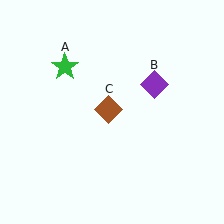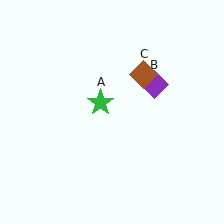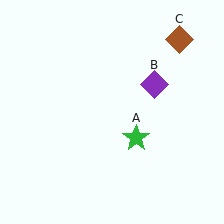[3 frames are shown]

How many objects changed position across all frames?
2 objects changed position: green star (object A), brown diamond (object C).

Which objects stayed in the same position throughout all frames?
Purple diamond (object B) remained stationary.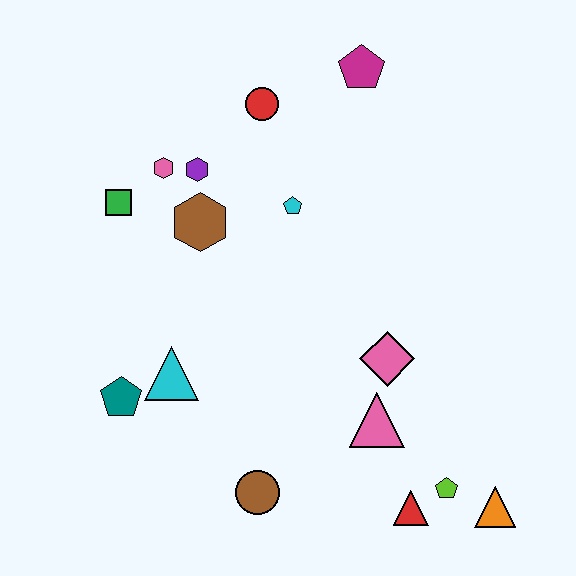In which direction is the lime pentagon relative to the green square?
The lime pentagon is to the right of the green square.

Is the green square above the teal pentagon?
Yes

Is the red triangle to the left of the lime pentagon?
Yes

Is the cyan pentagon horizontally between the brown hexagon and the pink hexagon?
No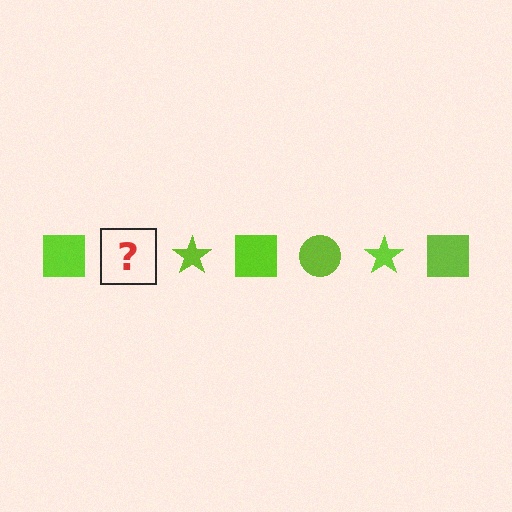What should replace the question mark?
The question mark should be replaced with a lime circle.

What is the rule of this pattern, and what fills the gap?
The rule is that the pattern cycles through square, circle, star shapes in lime. The gap should be filled with a lime circle.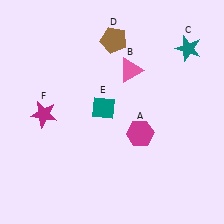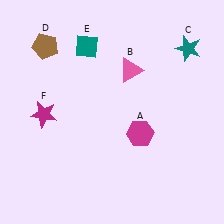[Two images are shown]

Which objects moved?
The objects that moved are: the brown pentagon (D), the teal diamond (E).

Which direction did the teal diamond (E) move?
The teal diamond (E) moved up.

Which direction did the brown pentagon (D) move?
The brown pentagon (D) moved left.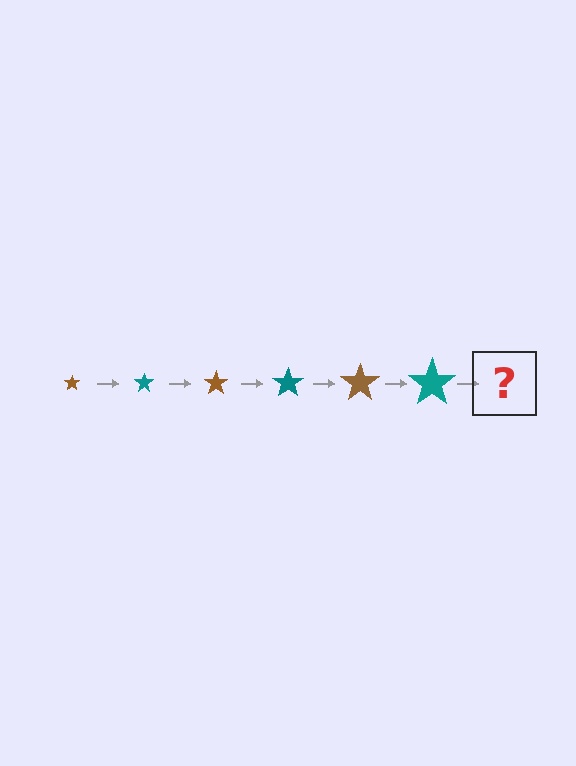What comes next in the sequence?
The next element should be a brown star, larger than the previous one.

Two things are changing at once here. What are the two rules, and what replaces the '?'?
The two rules are that the star grows larger each step and the color cycles through brown and teal. The '?' should be a brown star, larger than the previous one.